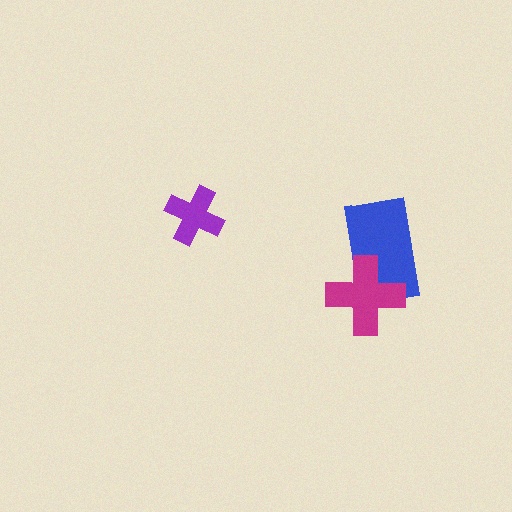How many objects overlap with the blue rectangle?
1 object overlaps with the blue rectangle.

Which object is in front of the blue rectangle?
The magenta cross is in front of the blue rectangle.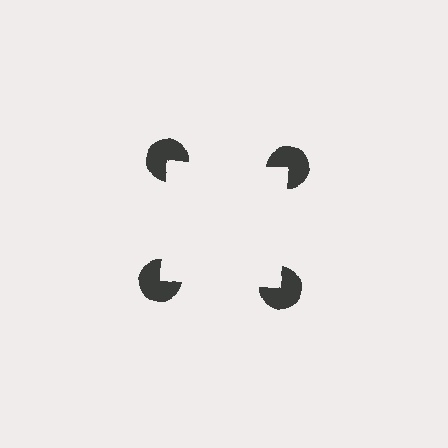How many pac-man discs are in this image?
There are 4 — one at each vertex of the illusory square.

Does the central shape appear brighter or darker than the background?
It typically appears slightly brighter than the background, even though no actual brightness change is drawn.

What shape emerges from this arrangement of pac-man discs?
An illusory square — its edges are inferred from the aligned wedge cuts in the pac-man discs, not physically drawn.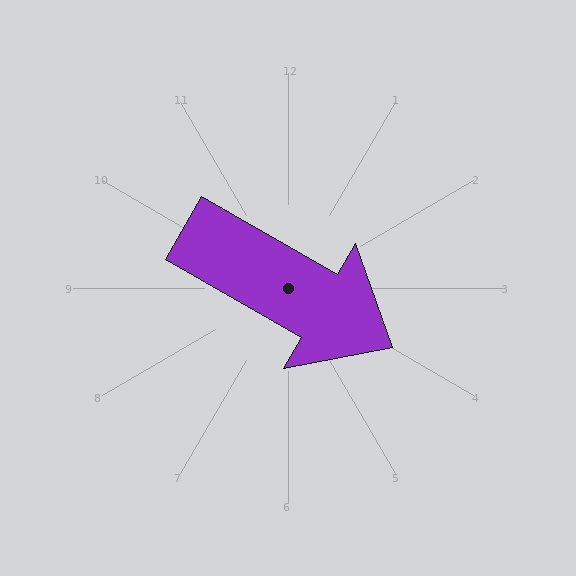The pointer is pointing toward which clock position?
Roughly 4 o'clock.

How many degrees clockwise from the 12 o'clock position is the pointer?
Approximately 120 degrees.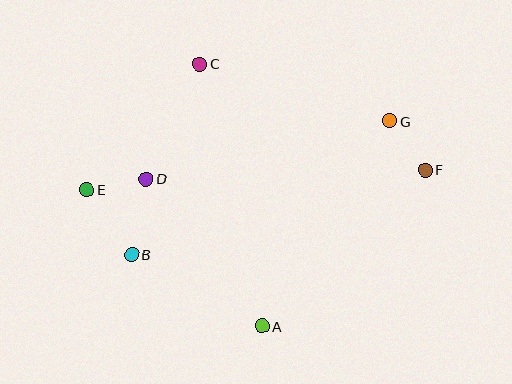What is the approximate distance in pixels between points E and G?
The distance between E and G is approximately 310 pixels.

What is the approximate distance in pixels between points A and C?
The distance between A and C is approximately 269 pixels.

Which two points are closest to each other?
Points D and E are closest to each other.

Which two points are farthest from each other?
Points E and F are farthest from each other.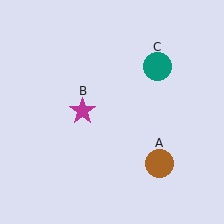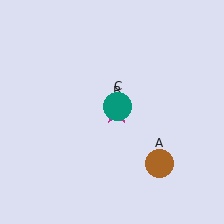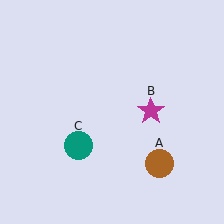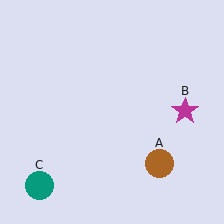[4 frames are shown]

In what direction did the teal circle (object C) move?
The teal circle (object C) moved down and to the left.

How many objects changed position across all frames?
2 objects changed position: magenta star (object B), teal circle (object C).